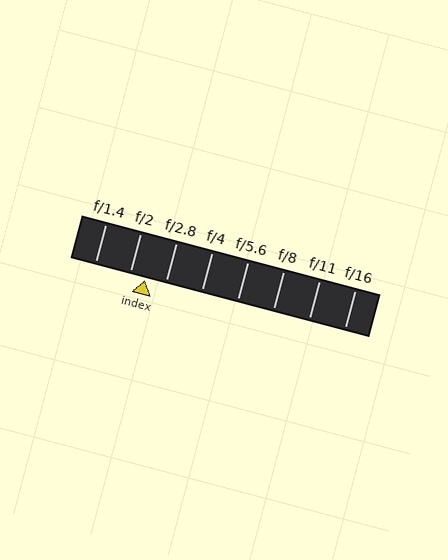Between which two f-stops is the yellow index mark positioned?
The index mark is between f/2 and f/2.8.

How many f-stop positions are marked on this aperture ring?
There are 8 f-stop positions marked.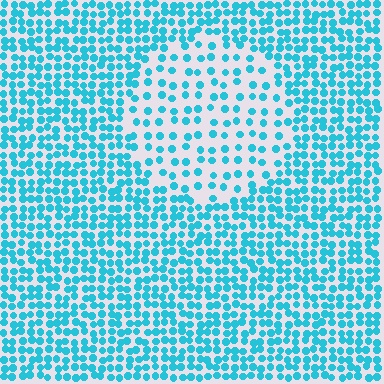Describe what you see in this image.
The image contains small cyan elements arranged at two different densities. A circle-shaped region is visible where the elements are less densely packed than the surrounding area.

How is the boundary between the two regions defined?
The boundary is defined by a change in element density (approximately 2.1x ratio). All elements are the same color, size, and shape.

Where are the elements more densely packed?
The elements are more densely packed outside the circle boundary.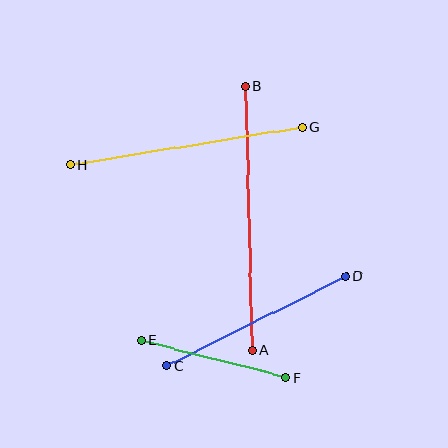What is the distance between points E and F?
The distance is approximately 150 pixels.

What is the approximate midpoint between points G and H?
The midpoint is at approximately (186, 146) pixels.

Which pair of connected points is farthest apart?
Points A and B are farthest apart.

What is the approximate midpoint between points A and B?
The midpoint is at approximately (249, 218) pixels.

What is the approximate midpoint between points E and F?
The midpoint is at approximately (214, 359) pixels.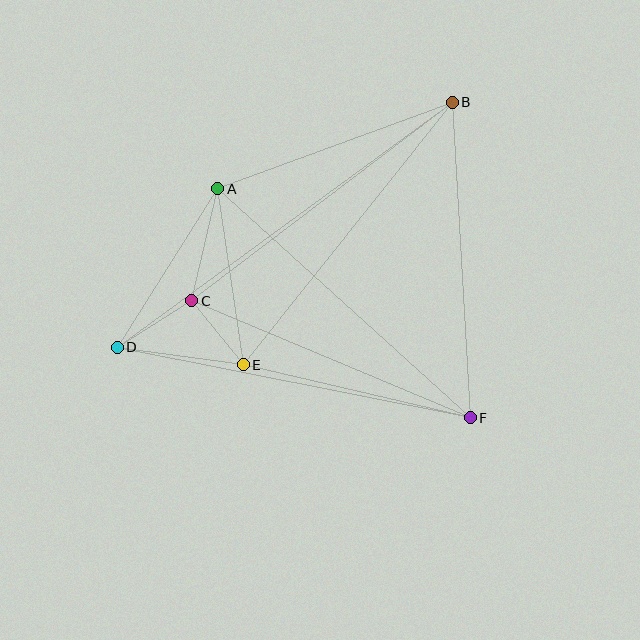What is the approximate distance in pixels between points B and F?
The distance between B and F is approximately 316 pixels.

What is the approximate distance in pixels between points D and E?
The distance between D and E is approximately 127 pixels.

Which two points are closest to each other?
Points C and E are closest to each other.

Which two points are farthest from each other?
Points B and D are farthest from each other.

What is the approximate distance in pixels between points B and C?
The distance between B and C is approximately 327 pixels.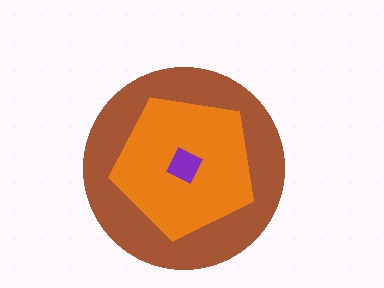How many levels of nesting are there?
3.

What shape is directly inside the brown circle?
The orange pentagon.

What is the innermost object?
The purple diamond.